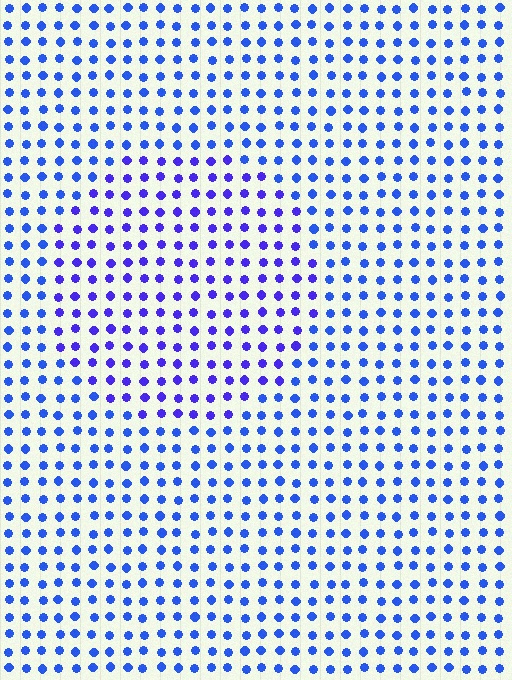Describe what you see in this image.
The image is filled with small blue elements in a uniform arrangement. A circle-shaped region is visible where the elements are tinted to a slightly different hue, forming a subtle color boundary.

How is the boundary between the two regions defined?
The boundary is defined purely by a slight shift in hue (about 25 degrees). Spacing, size, and orientation are identical on both sides.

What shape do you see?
I see a circle.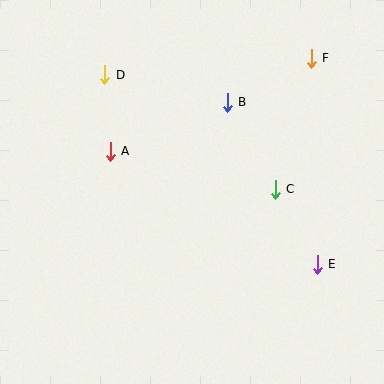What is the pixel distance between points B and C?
The distance between B and C is 99 pixels.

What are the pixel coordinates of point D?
Point D is at (105, 75).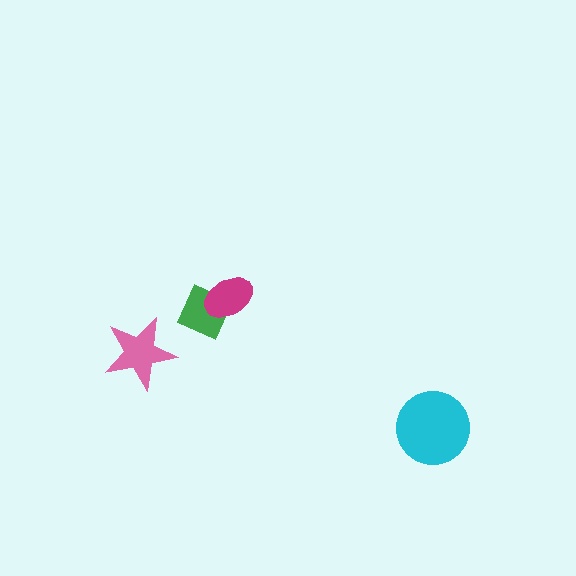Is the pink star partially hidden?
No, no other shape covers it.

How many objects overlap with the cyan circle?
0 objects overlap with the cyan circle.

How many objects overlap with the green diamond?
1 object overlaps with the green diamond.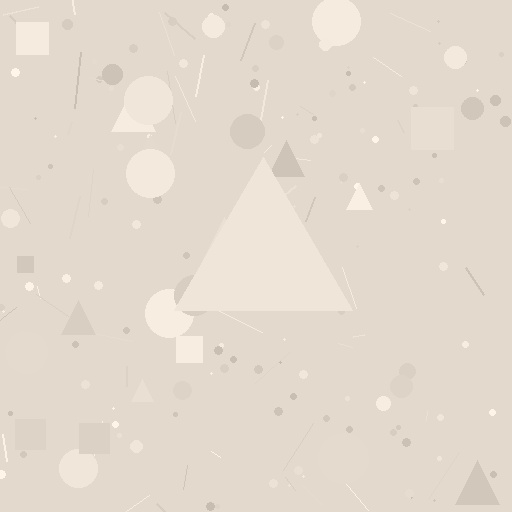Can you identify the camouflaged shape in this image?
The camouflaged shape is a triangle.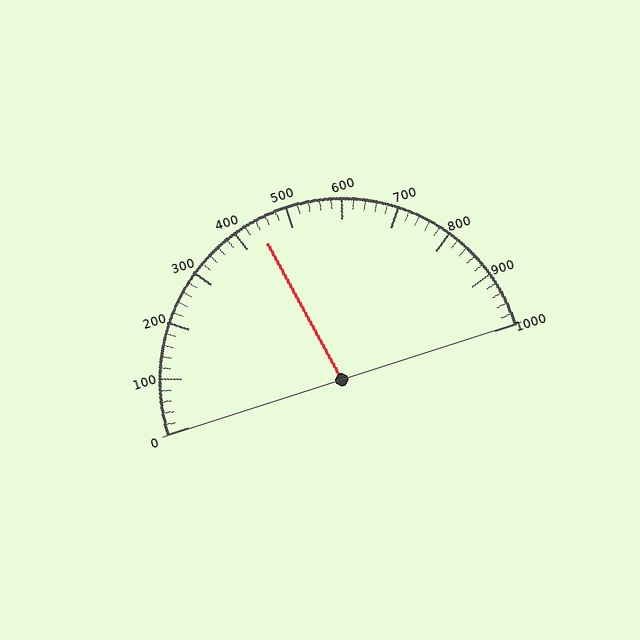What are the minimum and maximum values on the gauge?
The gauge ranges from 0 to 1000.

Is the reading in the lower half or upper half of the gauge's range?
The reading is in the lower half of the range (0 to 1000).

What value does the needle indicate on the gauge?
The needle indicates approximately 440.